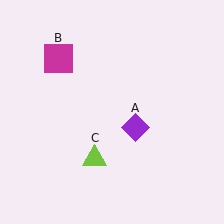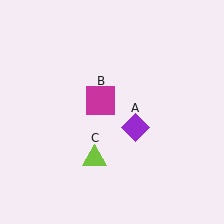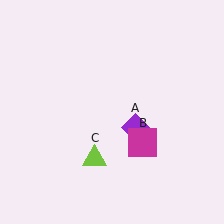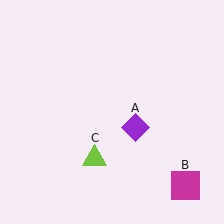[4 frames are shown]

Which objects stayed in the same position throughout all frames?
Purple diamond (object A) and lime triangle (object C) remained stationary.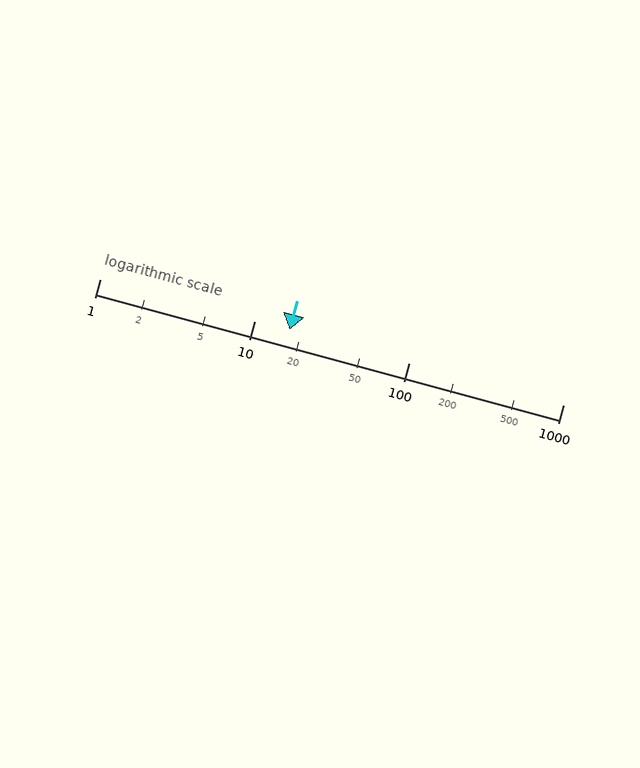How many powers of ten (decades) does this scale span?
The scale spans 3 decades, from 1 to 1000.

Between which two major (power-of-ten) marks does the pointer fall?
The pointer is between 10 and 100.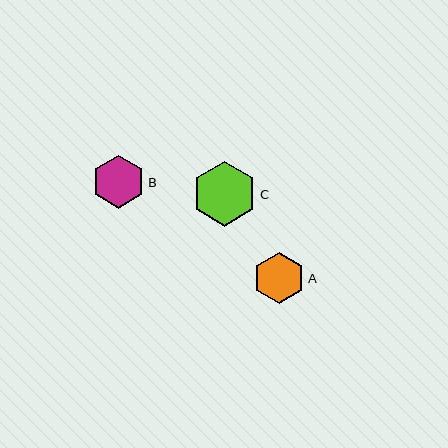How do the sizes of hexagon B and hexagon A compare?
Hexagon B and hexagon A are approximately the same size.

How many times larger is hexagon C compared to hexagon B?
Hexagon C is approximately 1.2 times the size of hexagon B.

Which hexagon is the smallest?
Hexagon A is the smallest with a size of approximately 51 pixels.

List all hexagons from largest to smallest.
From largest to smallest: C, B, A.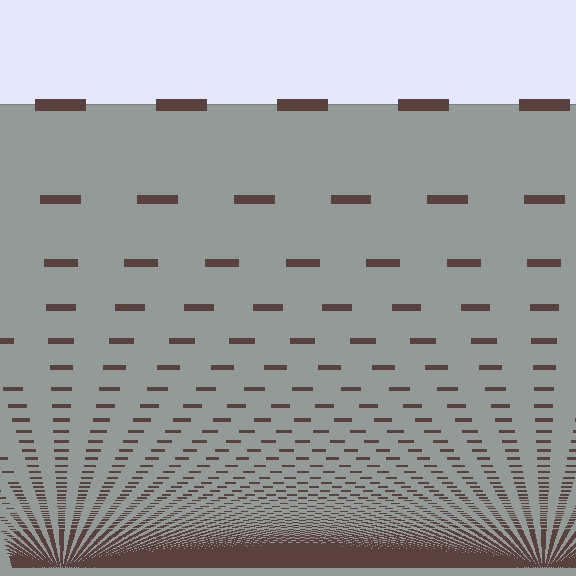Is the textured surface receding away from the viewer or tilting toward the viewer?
The surface appears to tilt toward the viewer. Texture elements get larger and sparser toward the top.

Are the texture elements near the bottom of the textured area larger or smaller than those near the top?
Smaller. The gradient is inverted — elements near the bottom are smaller and denser.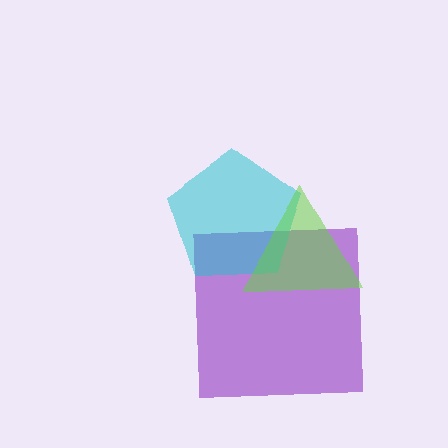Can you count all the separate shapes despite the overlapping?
Yes, there are 3 separate shapes.